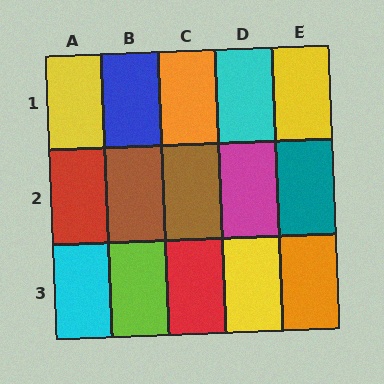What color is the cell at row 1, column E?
Yellow.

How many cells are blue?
1 cell is blue.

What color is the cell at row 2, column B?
Brown.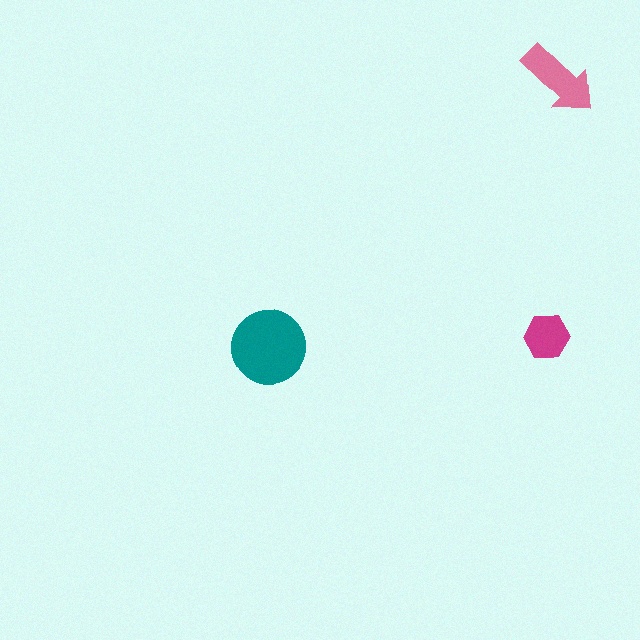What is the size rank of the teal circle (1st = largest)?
1st.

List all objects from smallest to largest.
The magenta hexagon, the pink arrow, the teal circle.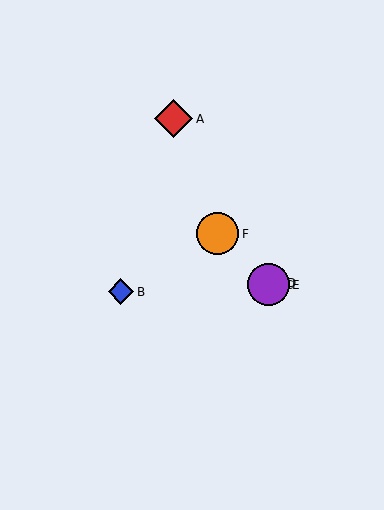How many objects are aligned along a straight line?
4 objects (C, D, E, F) are aligned along a straight line.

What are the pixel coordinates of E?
Object E is at (269, 285).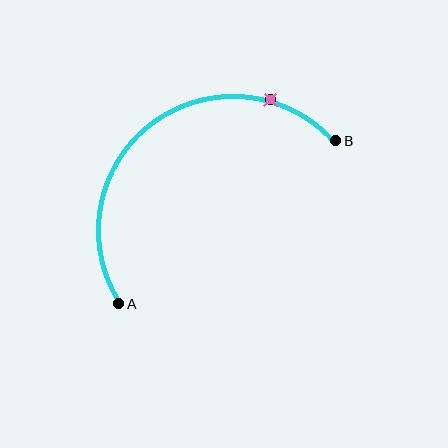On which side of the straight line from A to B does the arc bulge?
The arc bulges above and to the left of the straight line connecting A and B.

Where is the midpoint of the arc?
The arc midpoint is the point on the curve farthest from the straight line joining A and B. It sits above and to the left of that line.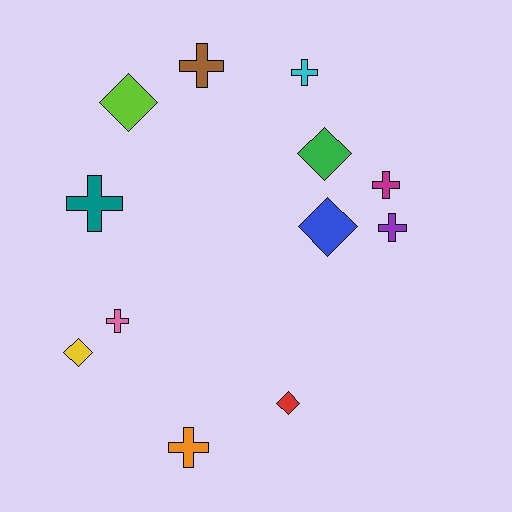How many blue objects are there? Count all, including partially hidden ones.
There is 1 blue object.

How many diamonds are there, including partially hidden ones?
There are 5 diamonds.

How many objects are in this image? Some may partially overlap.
There are 12 objects.